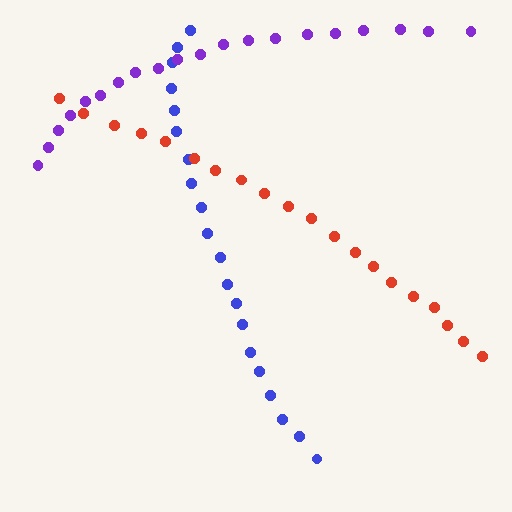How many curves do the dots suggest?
There are 3 distinct paths.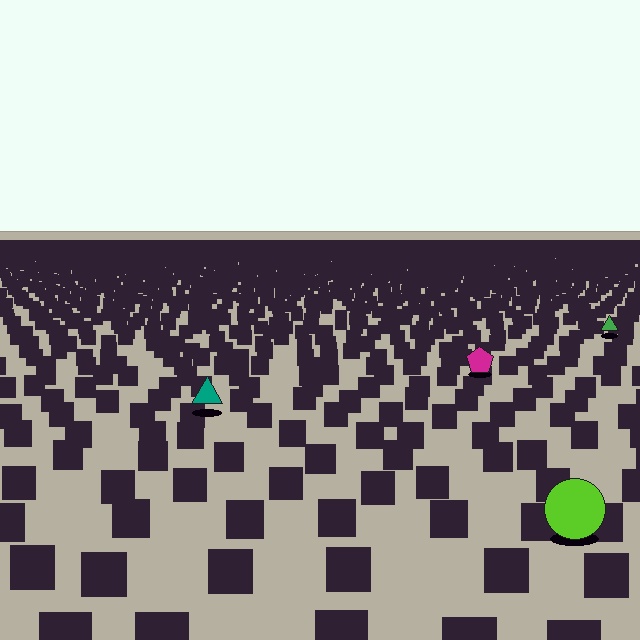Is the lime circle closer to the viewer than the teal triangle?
Yes. The lime circle is closer — you can tell from the texture gradient: the ground texture is coarser near it.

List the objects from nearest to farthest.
From nearest to farthest: the lime circle, the teal triangle, the magenta pentagon, the green triangle.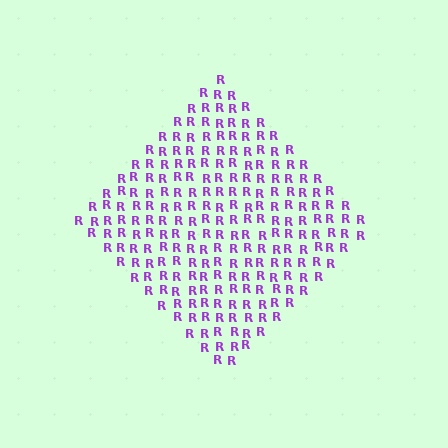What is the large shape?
The large shape is a diamond.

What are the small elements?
The small elements are letter R's.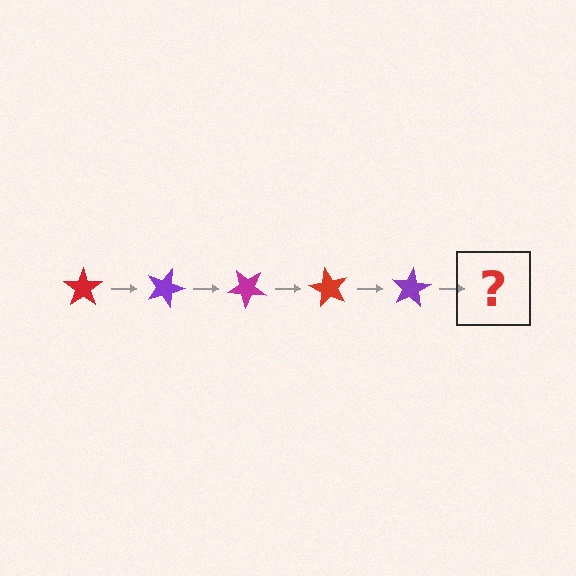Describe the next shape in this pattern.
It should be a magenta star, rotated 100 degrees from the start.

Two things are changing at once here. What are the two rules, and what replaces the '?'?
The two rules are that it rotates 20 degrees each step and the color cycles through red, purple, and magenta. The '?' should be a magenta star, rotated 100 degrees from the start.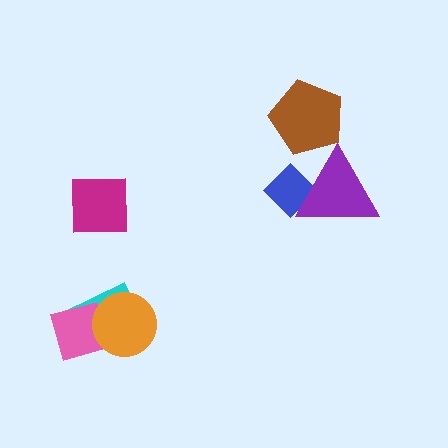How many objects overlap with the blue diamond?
1 object overlaps with the blue diamond.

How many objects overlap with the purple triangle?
1 object overlaps with the purple triangle.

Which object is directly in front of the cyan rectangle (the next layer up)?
The pink diamond is directly in front of the cyan rectangle.